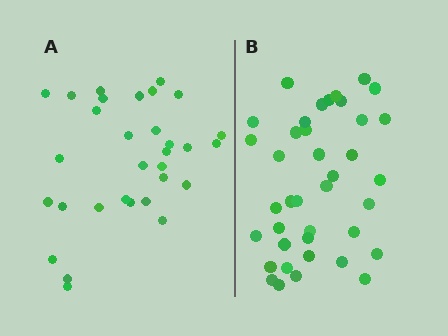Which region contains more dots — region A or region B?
Region B (the right region) has more dots.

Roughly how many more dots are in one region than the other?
Region B has roughly 8 or so more dots than region A.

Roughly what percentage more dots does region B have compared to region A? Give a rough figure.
About 25% more.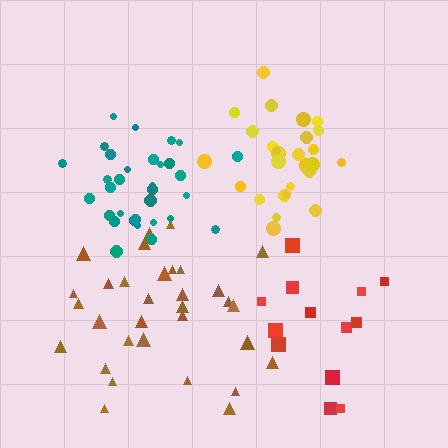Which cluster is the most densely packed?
Teal.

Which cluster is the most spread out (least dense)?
Red.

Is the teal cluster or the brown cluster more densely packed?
Teal.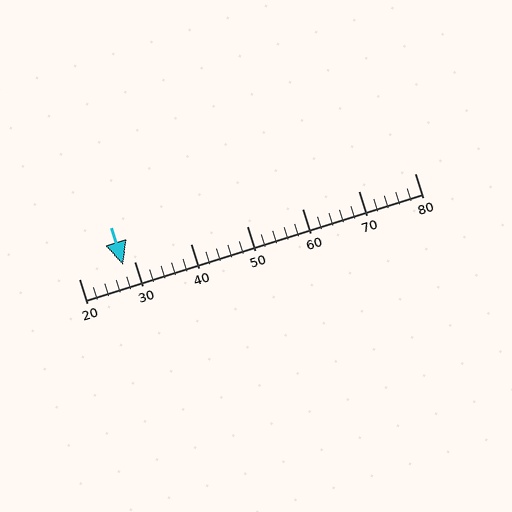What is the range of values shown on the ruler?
The ruler shows values from 20 to 80.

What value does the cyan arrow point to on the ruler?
The cyan arrow points to approximately 28.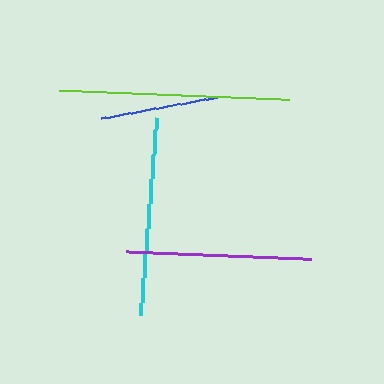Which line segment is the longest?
The lime line is the longest at approximately 230 pixels.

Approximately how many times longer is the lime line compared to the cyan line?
The lime line is approximately 1.2 times the length of the cyan line.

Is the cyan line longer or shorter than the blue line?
The cyan line is longer than the blue line.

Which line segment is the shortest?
The blue line is the shortest at approximately 119 pixels.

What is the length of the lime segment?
The lime segment is approximately 230 pixels long.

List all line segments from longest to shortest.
From longest to shortest: lime, cyan, purple, blue.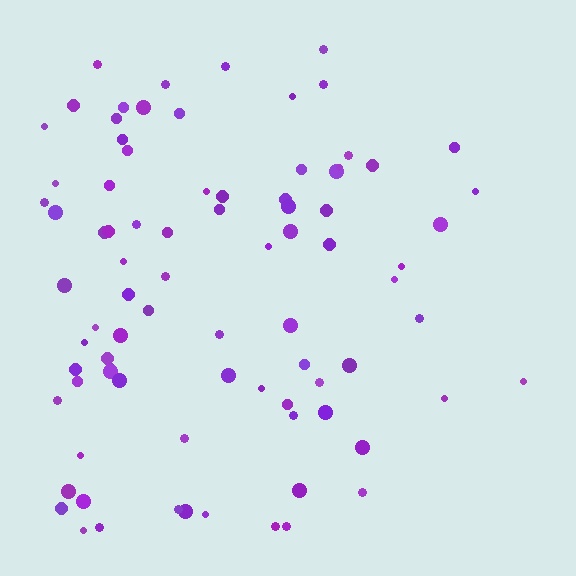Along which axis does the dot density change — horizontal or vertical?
Horizontal.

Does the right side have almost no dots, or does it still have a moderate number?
Still a moderate number, just noticeably fewer than the left.